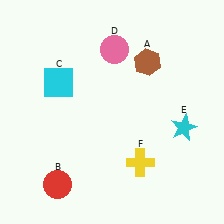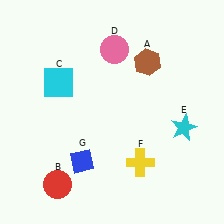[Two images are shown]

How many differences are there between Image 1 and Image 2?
There is 1 difference between the two images.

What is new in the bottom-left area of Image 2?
A blue diamond (G) was added in the bottom-left area of Image 2.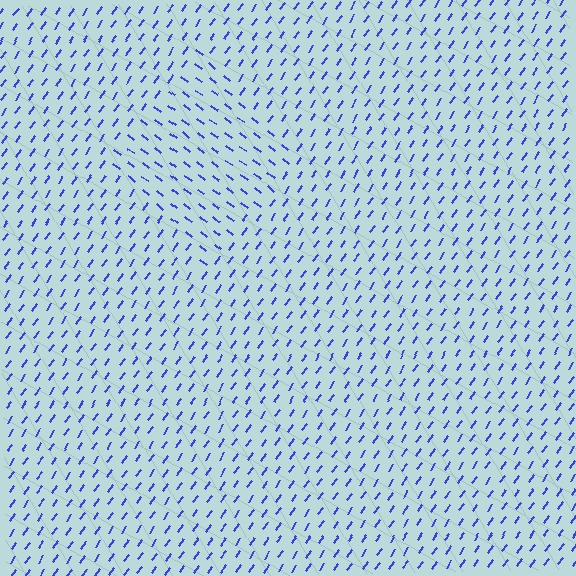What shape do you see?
I see a diamond.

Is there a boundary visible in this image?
Yes, there is a texture boundary formed by a change in line orientation.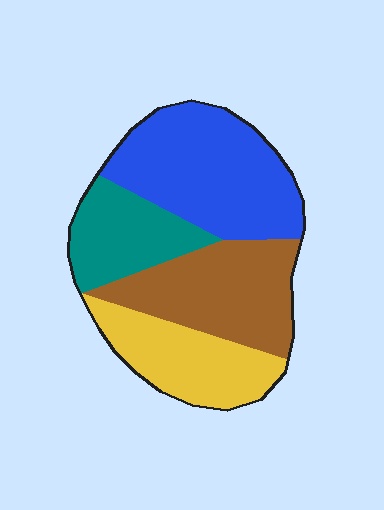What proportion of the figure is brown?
Brown takes up about one quarter (1/4) of the figure.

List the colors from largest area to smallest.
From largest to smallest: blue, brown, yellow, teal.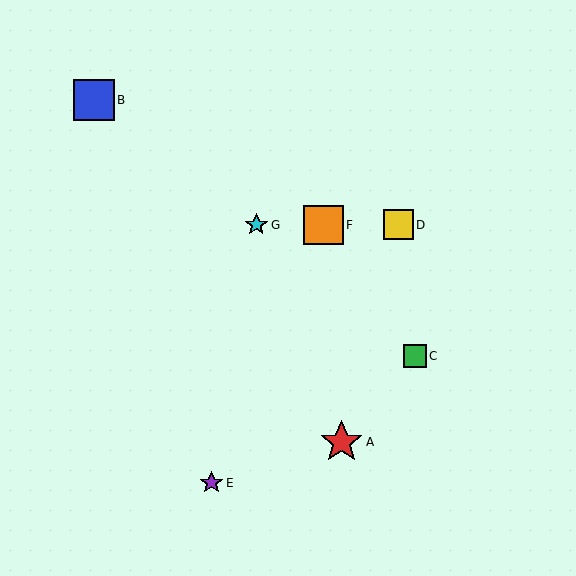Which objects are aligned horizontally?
Objects D, F, G are aligned horizontally.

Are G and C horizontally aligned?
No, G is at y≈225 and C is at y≈356.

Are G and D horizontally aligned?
Yes, both are at y≈225.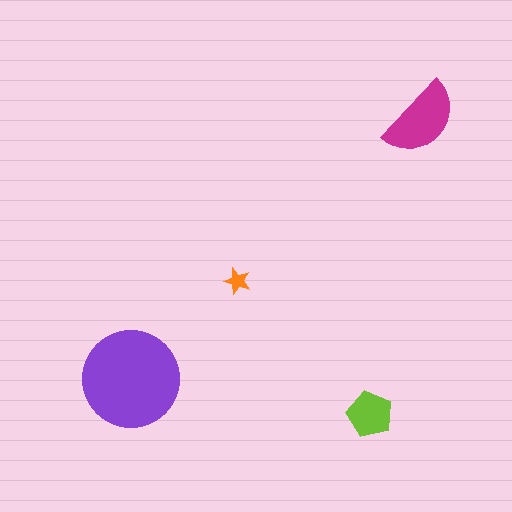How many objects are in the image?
There are 4 objects in the image.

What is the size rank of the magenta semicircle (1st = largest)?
2nd.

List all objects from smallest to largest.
The orange star, the lime pentagon, the magenta semicircle, the purple circle.